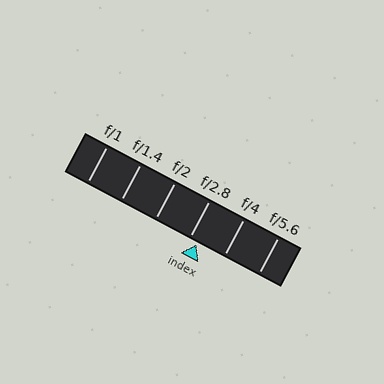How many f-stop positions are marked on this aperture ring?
There are 6 f-stop positions marked.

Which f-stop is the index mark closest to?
The index mark is closest to f/2.8.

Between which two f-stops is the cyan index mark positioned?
The index mark is between f/2.8 and f/4.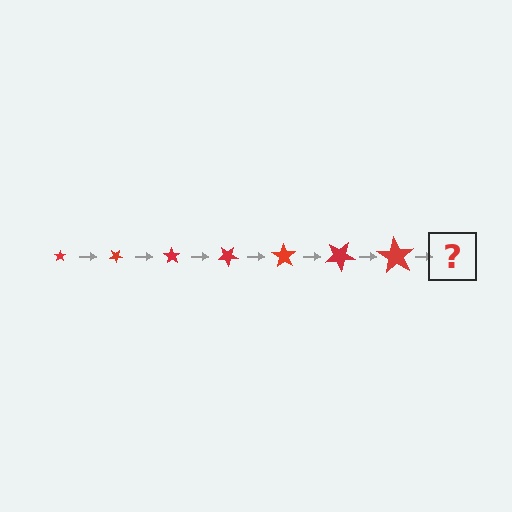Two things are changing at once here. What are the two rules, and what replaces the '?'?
The two rules are that the star grows larger each step and it rotates 35 degrees each step. The '?' should be a star, larger than the previous one and rotated 245 degrees from the start.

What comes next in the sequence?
The next element should be a star, larger than the previous one and rotated 245 degrees from the start.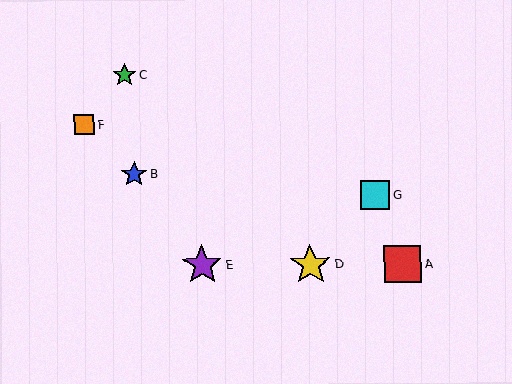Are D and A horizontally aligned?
Yes, both are at y≈265.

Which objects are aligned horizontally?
Objects A, D, E are aligned horizontally.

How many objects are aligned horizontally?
3 objects (A, D, E) are aligned horizontally.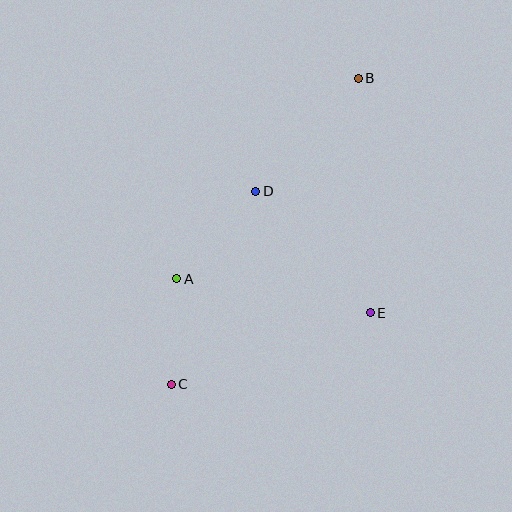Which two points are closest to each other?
Points A and C are closest to each other.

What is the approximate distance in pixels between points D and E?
The distance between D and E is approximately 167 pixels.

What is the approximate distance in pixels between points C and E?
The distance between C and E is approximately 211 pixels.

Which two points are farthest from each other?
Points B and C are farthest from each other.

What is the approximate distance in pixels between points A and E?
The distance between A and E is approximately 197 pixels.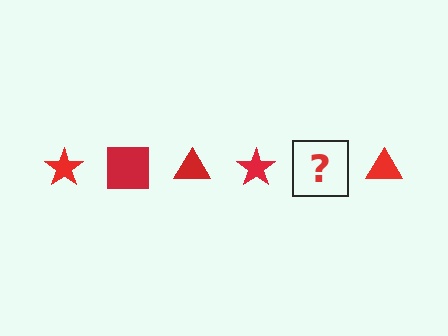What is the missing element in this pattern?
The missing element is a red square.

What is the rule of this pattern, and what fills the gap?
The rule is that the pattern cycles through star, square, triangle shapes in red. The gap should be filled with a red square.